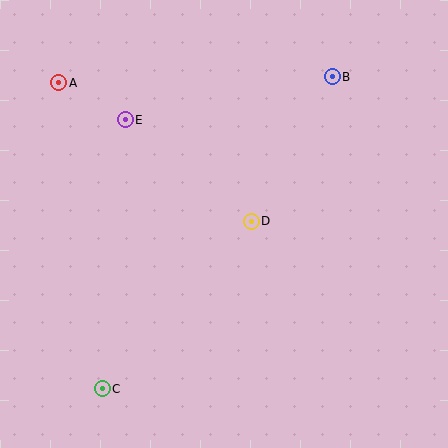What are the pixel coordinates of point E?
Point E is at (125, 120).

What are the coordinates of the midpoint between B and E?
The midpoint between B and E is at (229, 98).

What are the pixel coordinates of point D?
Point D is at (251, 221).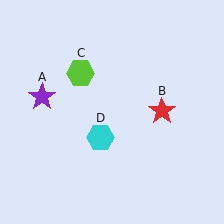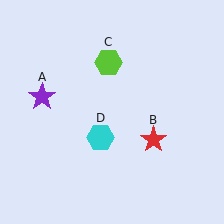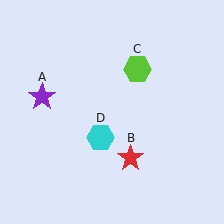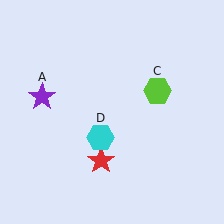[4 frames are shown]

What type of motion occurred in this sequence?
The red star (object B), lime hexagon (object C) rotated clockwise around the center of the scene.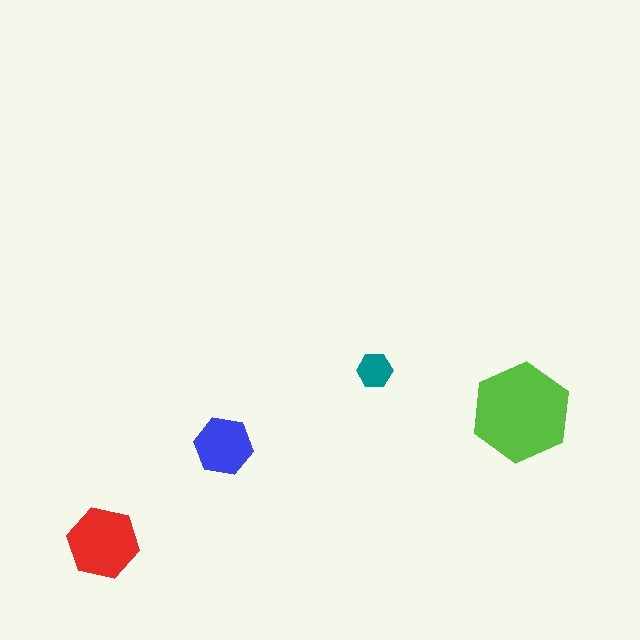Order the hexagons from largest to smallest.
the lime one, the red one, the blue one, the teal one.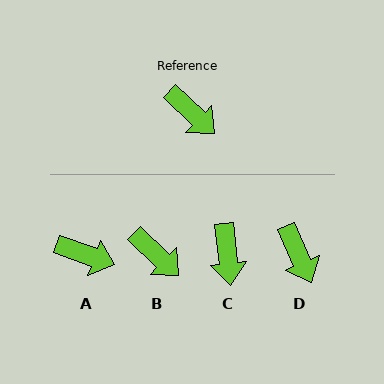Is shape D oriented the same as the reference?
No, it is off by about 23 degrees.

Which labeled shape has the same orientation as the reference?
B.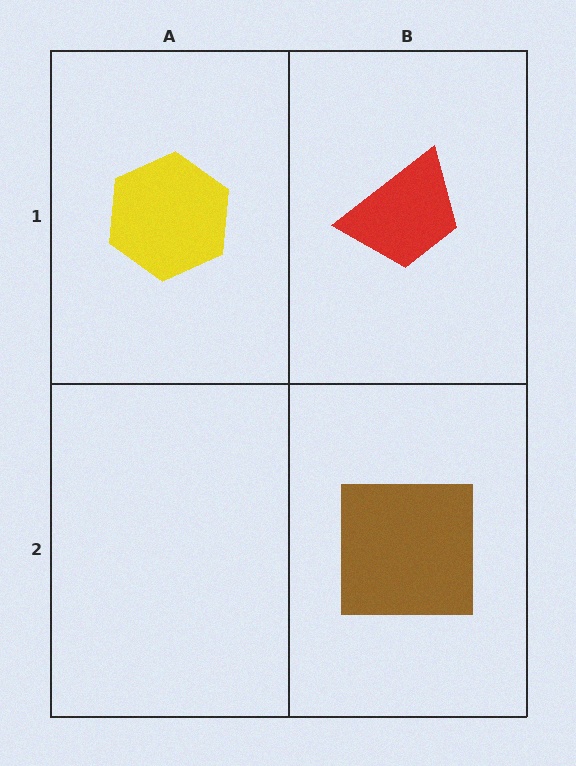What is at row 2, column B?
A brown square.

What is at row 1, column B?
A red trapezoid.